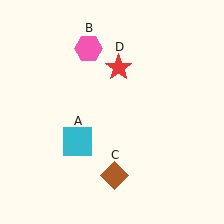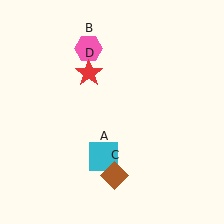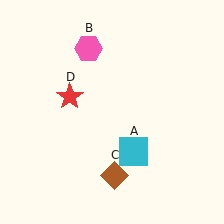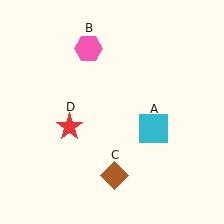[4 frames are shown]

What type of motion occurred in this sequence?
The cyan square (object A), red star (object D) rotated counterclockwise around the center of the scene.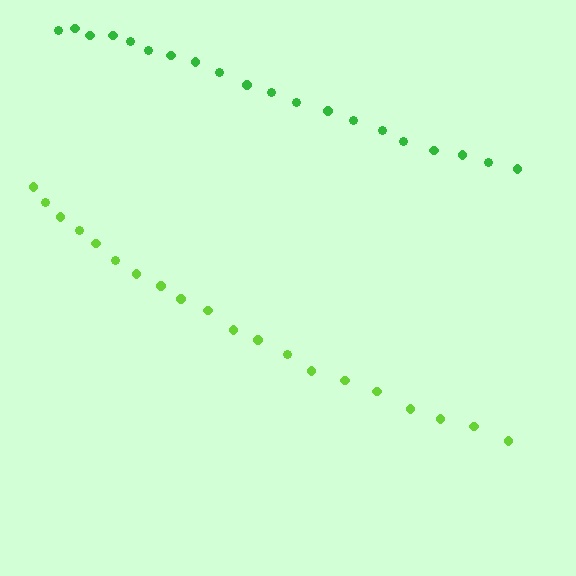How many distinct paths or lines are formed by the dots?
There are 2 distinct paths.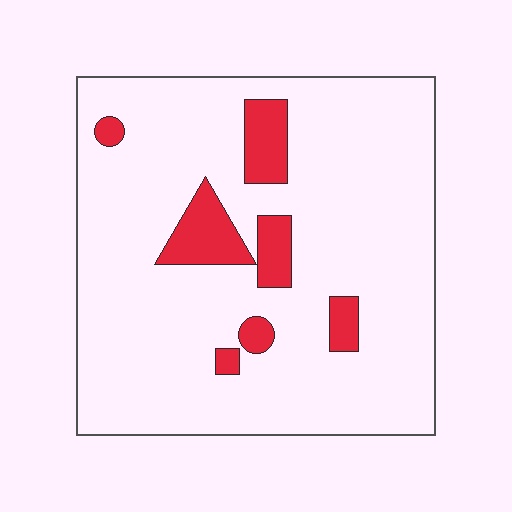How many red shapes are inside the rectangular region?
7.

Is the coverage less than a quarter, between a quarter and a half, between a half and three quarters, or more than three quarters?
Less than a quarter.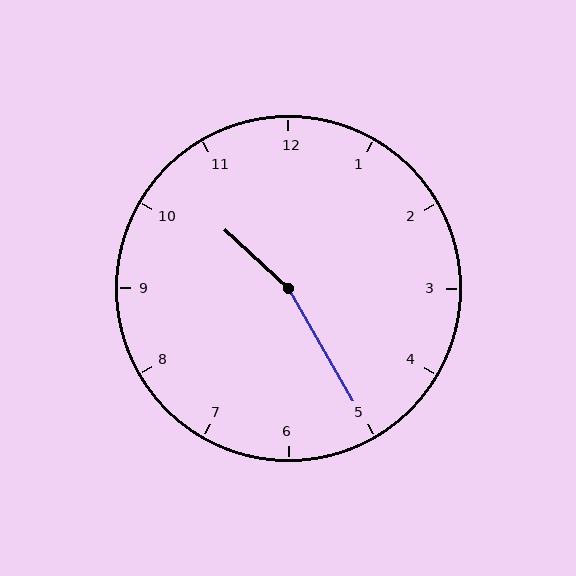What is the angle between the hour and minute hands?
Approximately 162 degrees.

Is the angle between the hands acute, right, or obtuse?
It is obtuse.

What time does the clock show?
10:25.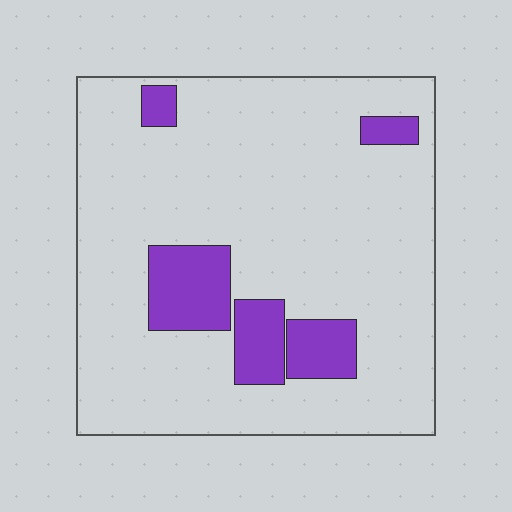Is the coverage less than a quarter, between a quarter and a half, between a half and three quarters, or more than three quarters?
Less than a quarter.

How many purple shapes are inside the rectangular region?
5.